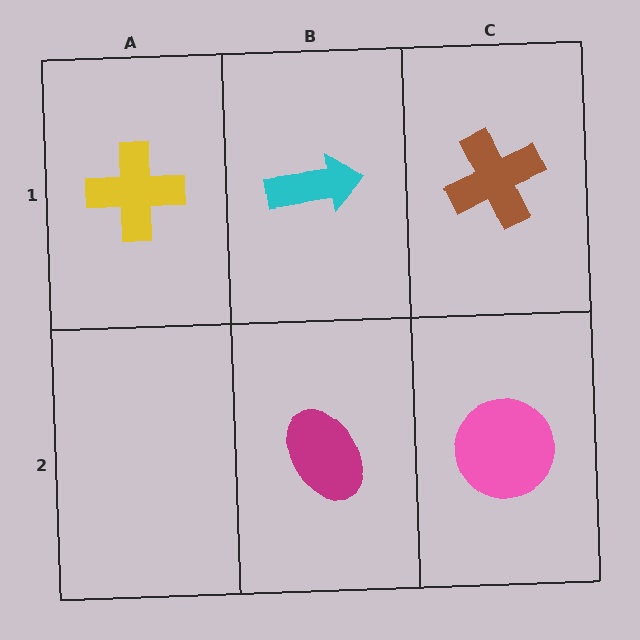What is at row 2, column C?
A pink circle.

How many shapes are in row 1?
3 shapes.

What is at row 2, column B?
A magenta ellipse.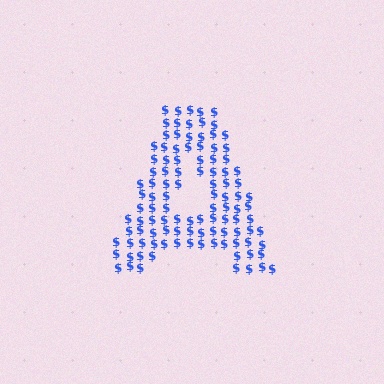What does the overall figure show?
The overall figure shows the letter A.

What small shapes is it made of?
It is made of small dollar signs.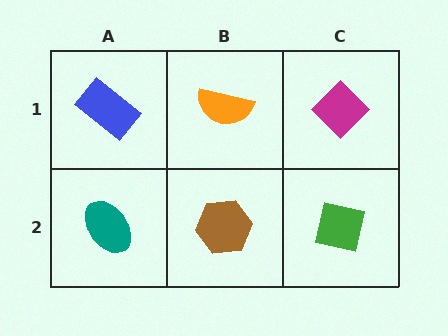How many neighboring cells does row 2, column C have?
2.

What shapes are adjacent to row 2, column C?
A magenta diamond (row 1, column C), a brown hexagon (row 2, column B).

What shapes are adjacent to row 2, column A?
A blue rectangle (row 1, column A), a brown hexagon (row 2, column B).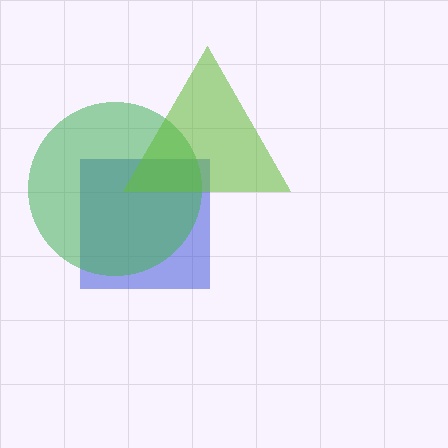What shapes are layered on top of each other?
The layered shapes are: a blue square, a green circle, a lime triangle.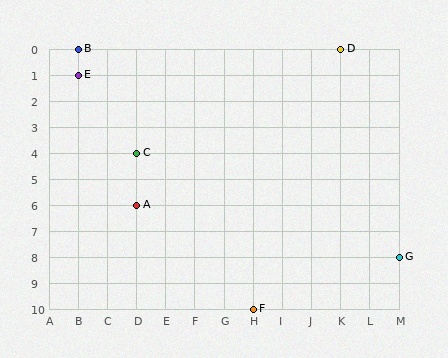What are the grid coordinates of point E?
Point E is at grid coordinates (B, 1).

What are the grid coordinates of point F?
Point F is at grid coordinates (H, 10).